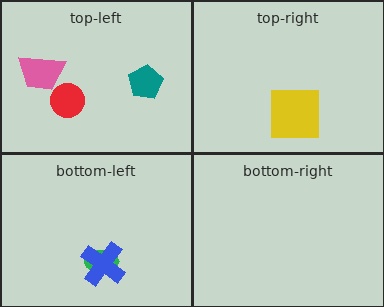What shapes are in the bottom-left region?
The green ellipse, the blue cross.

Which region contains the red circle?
The top-left region.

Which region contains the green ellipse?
The bottom-left region.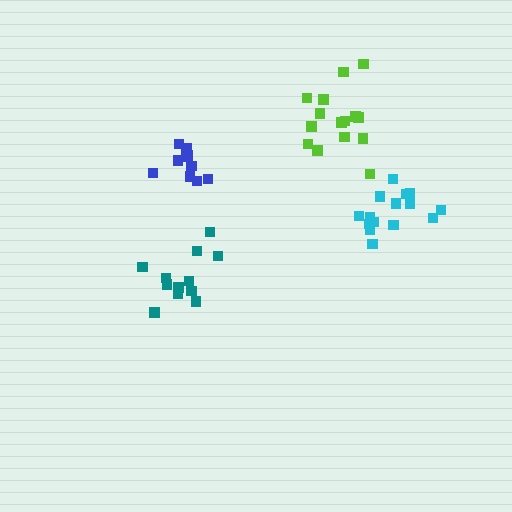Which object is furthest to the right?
The cyan cluster is rightmost.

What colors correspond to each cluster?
The clusters are colored: blue, cyan, lime, teal.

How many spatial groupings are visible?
There are 4 spatial groupings.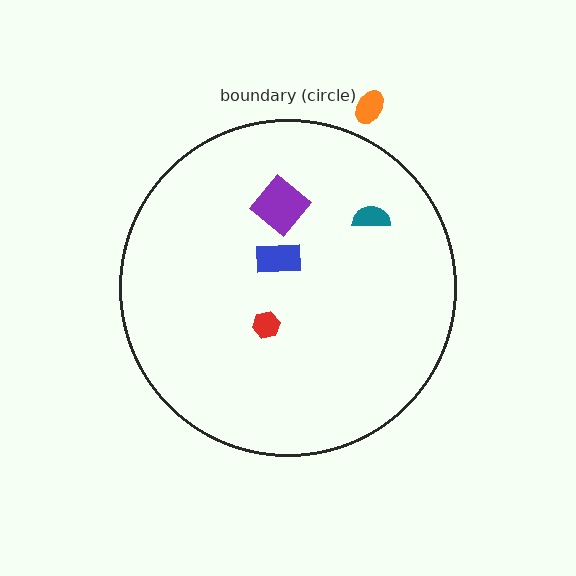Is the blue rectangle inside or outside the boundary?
Inside.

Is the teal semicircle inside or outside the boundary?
Inside.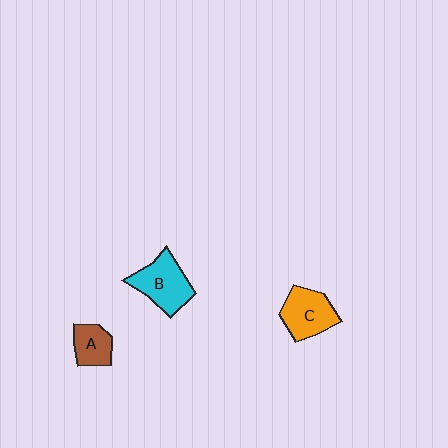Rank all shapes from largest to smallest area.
From largest to smallest: B (cyan), C (orange), A (brown).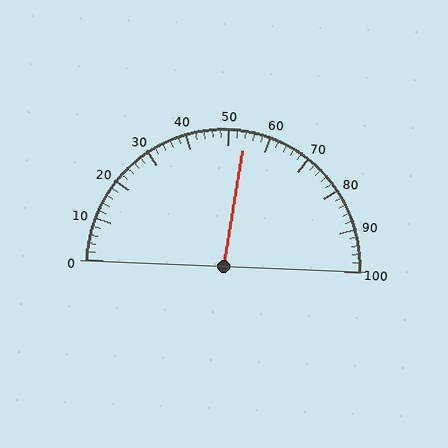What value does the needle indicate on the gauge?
The needle indicates approximately 54.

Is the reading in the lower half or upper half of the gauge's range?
The reading is in the upper half of the range (0 to 100).